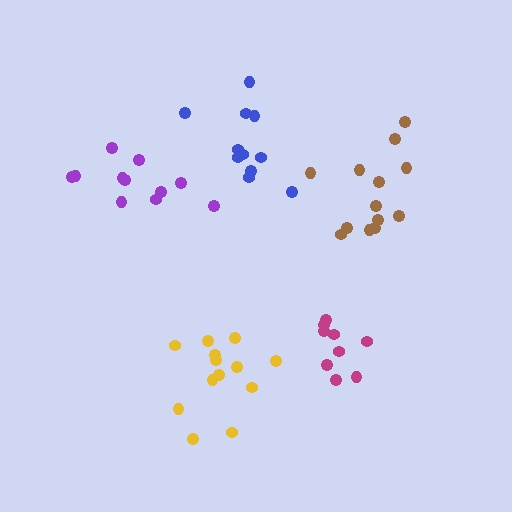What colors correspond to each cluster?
The clusters are colored: magenta, purple, blue, yellow, brown.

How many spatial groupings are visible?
There are 5 spatial groupings.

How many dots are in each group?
Group 1: 9 dots, Group 2: 11 dots, Group 3: 11 dots, Group 4: 13 dots, Group 5: 13 dots (57 total).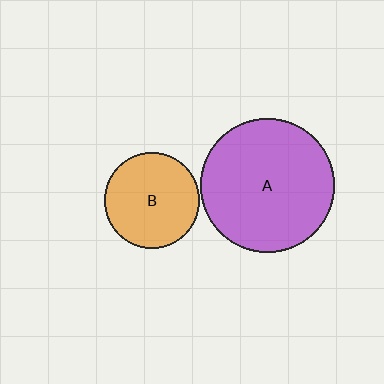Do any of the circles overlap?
No, none of the circles overlap.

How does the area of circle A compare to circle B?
Approximately 2.0 times.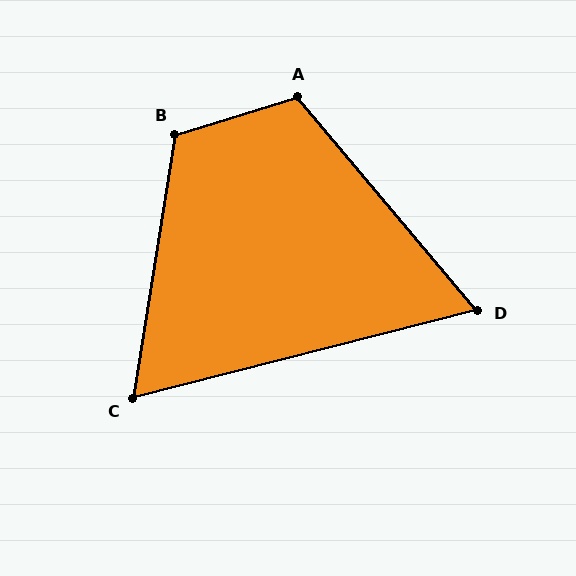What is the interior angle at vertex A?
Approximately 113 degrees (obtuse).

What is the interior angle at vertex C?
Approximately 67 degrees (acute).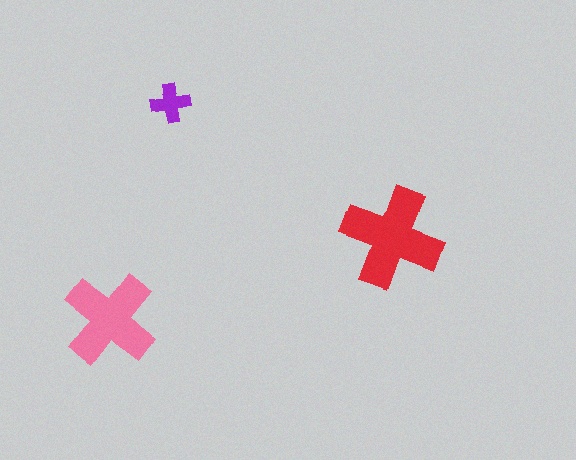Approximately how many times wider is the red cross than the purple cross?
About 2.5 times wider.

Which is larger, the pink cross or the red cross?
The red one.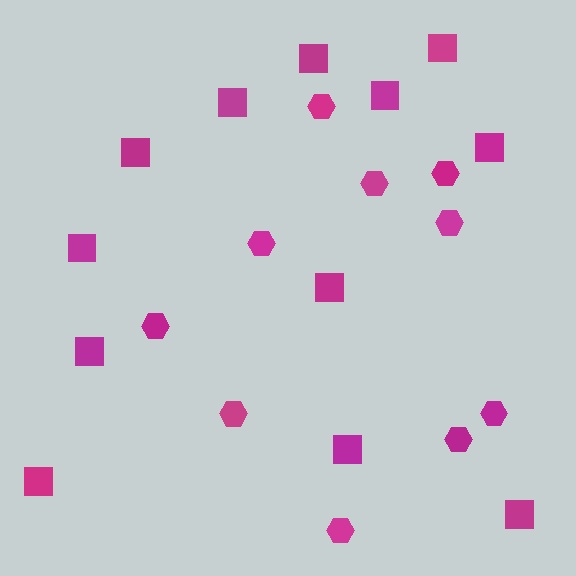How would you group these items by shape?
There are 2 groups: one group of hexagons (10) and one group of squares (12).